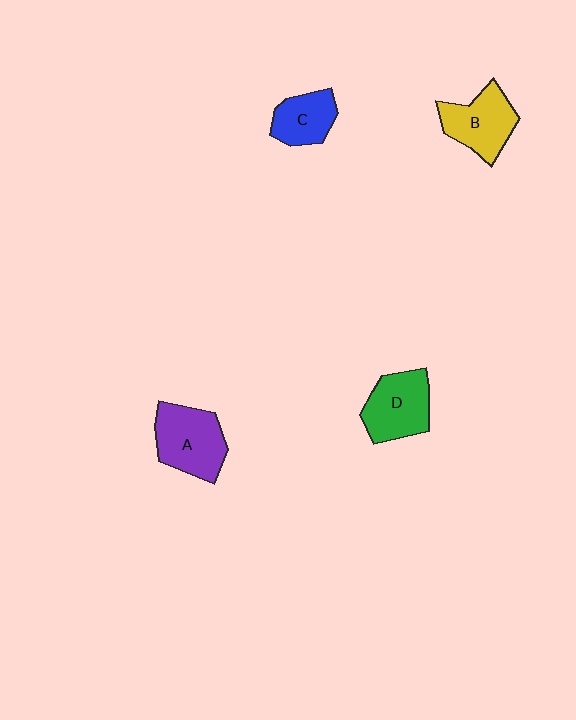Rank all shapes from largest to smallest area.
From largest to smallest: A (purple), D (green), B (yellow), C (blue).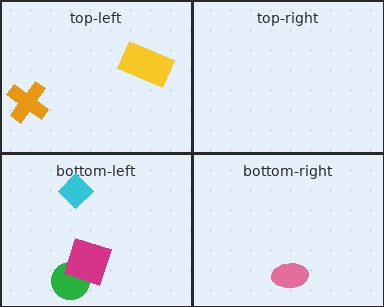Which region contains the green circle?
The bottom-left region.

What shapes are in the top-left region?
The orange cross, the yellow rectangle.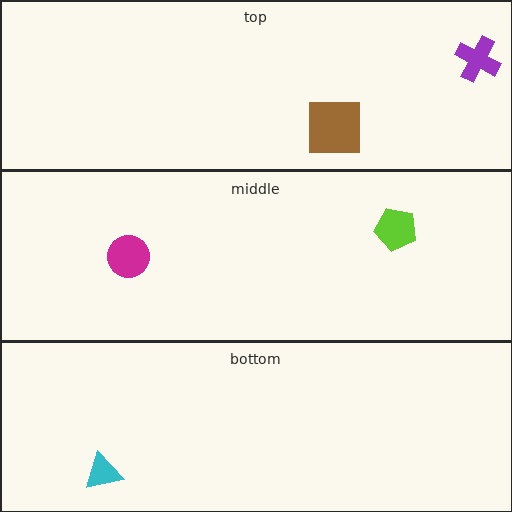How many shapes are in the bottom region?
1.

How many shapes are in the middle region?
2.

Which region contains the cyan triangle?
The bottom region.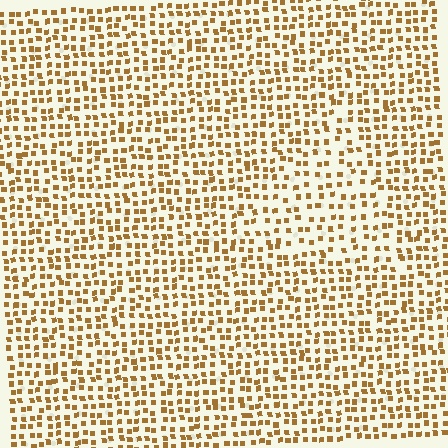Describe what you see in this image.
The image contains small brown elements arranged at two different densities. A triangle-shaped region is visible where the elements are less densely packed than the surrounding area.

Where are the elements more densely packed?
The elements are more densely packed outside the triangle boundary.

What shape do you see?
I see a triangle.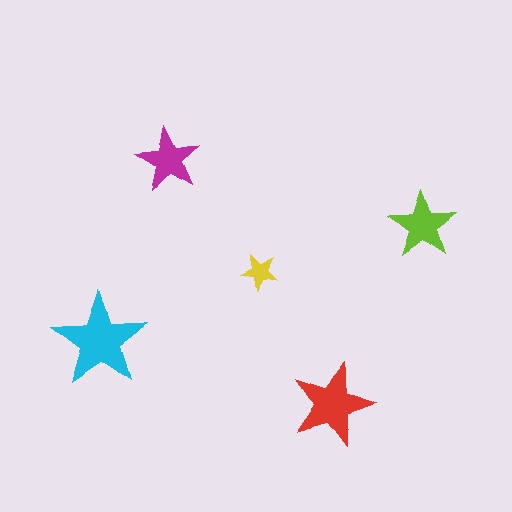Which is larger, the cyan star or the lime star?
The cyan one.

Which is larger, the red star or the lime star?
The red one.